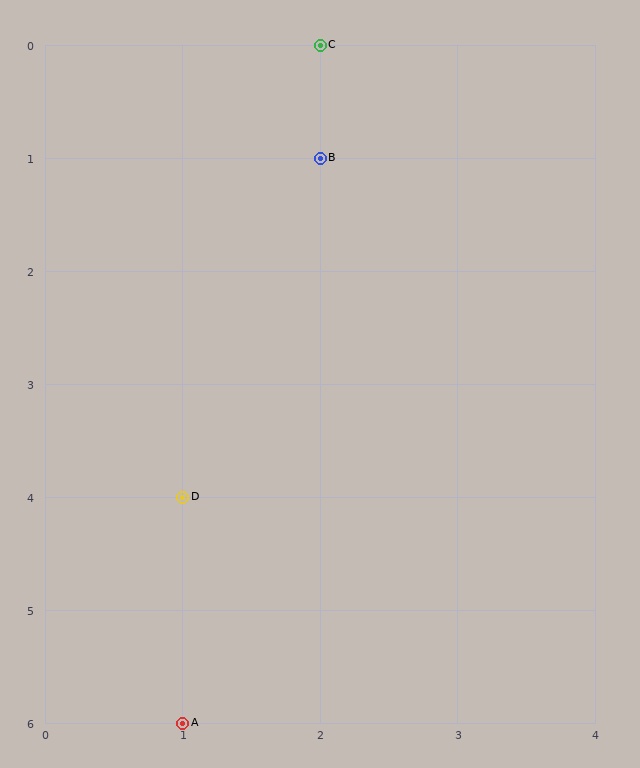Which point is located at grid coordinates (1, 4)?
Point D is at (1, 4).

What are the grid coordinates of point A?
Point A is at grid coordinates (1, 6).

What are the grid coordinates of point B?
Point B is at grid coordinates (2, 1).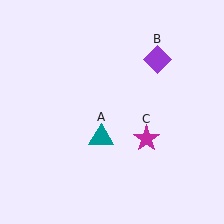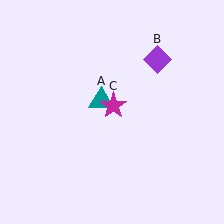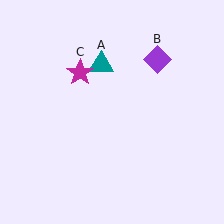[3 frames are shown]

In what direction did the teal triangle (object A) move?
The teal triangle (object A) moved up.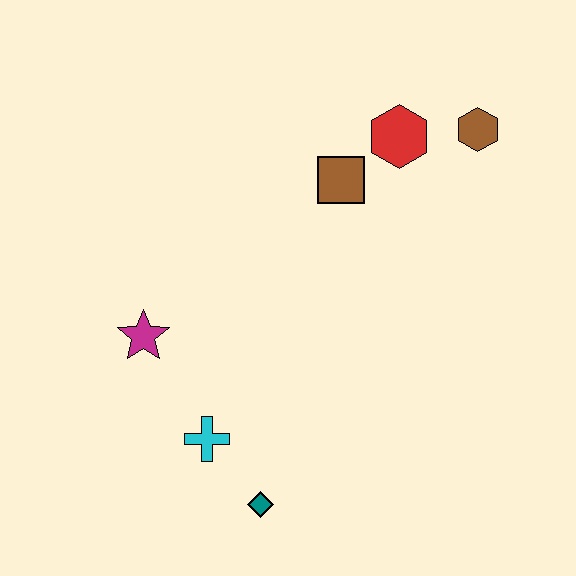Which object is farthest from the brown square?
The teal diamond is farthest from the brown square.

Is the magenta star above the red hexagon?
No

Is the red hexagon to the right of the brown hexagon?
No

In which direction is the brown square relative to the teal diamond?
The brown square is above the teal diamond.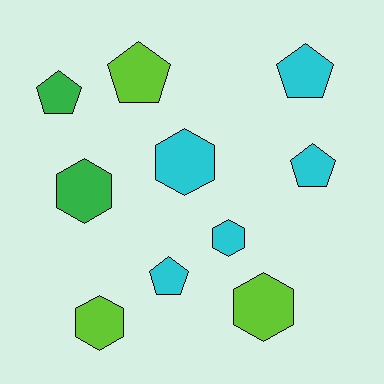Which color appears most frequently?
Cyan, with 5 objects.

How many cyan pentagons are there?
There are 3 cyan pentagons.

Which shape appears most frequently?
Hexagon, with 5 objects.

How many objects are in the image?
There are 10 objects.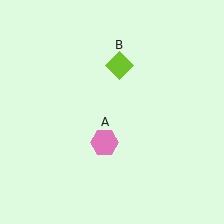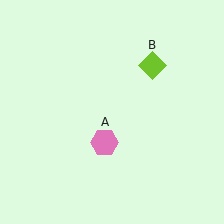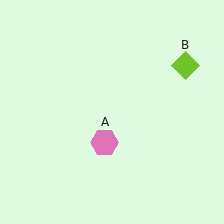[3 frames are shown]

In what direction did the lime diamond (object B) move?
The lime diamond (object B) moved right.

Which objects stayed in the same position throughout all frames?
Pink hexagon (object A) remained stationary.